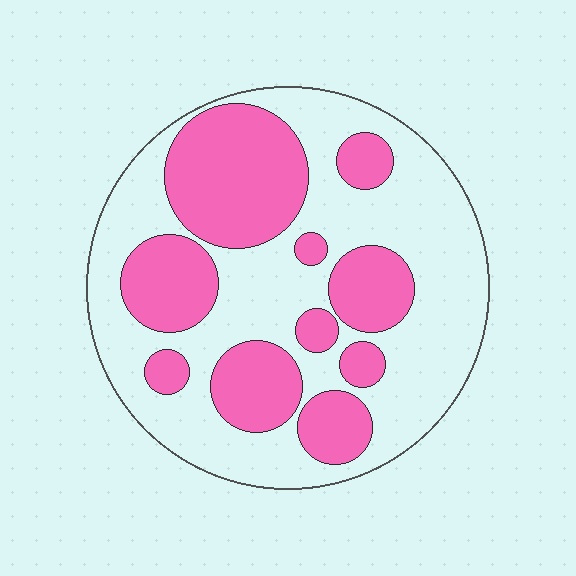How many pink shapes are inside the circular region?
10.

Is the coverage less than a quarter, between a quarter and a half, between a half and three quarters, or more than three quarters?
Between a quarter and a half.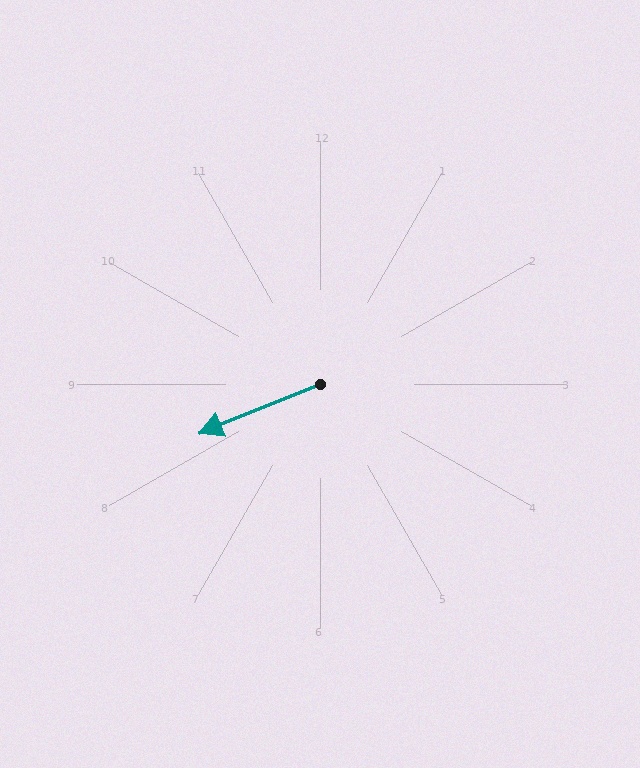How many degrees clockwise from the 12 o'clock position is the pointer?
Approximately 248 degrees.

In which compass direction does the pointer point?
West.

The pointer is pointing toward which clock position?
Roughly 8 o'clock.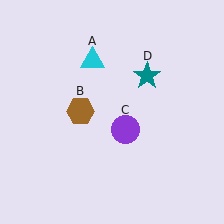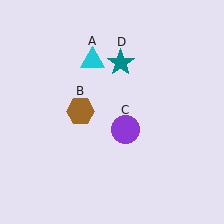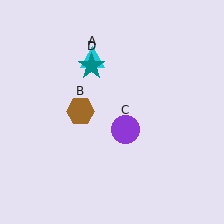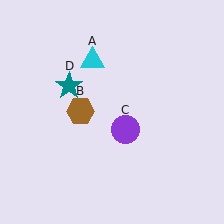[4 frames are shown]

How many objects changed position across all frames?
1 object changed position: teal star (object D).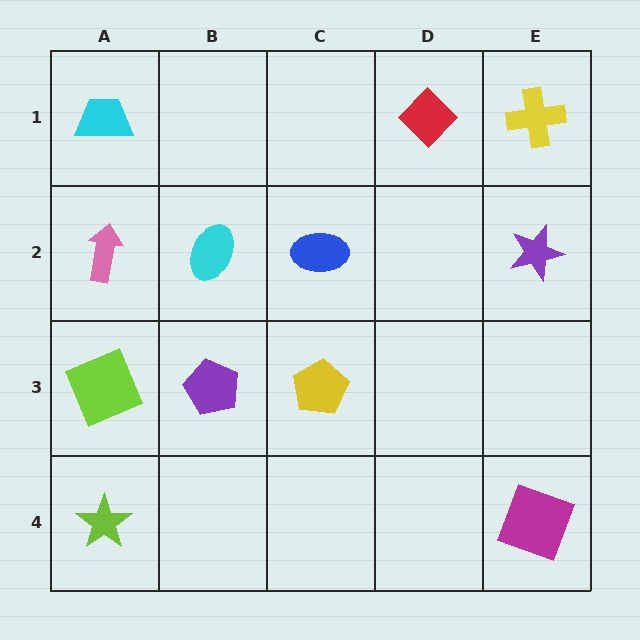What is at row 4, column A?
A lime star.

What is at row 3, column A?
A lime square.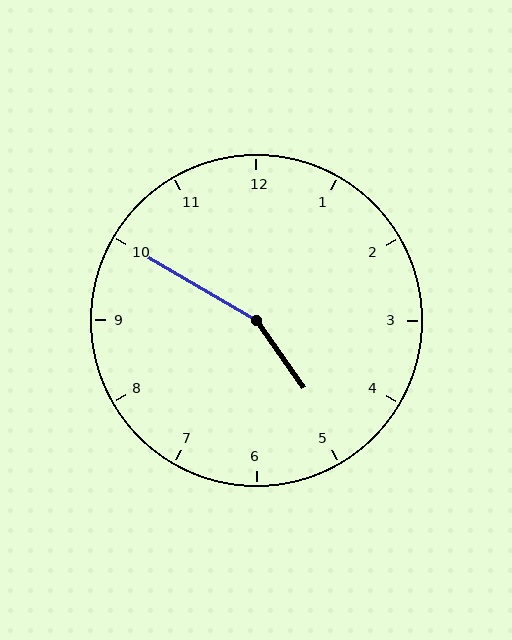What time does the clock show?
4:50.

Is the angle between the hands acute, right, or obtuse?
It is obtuse.